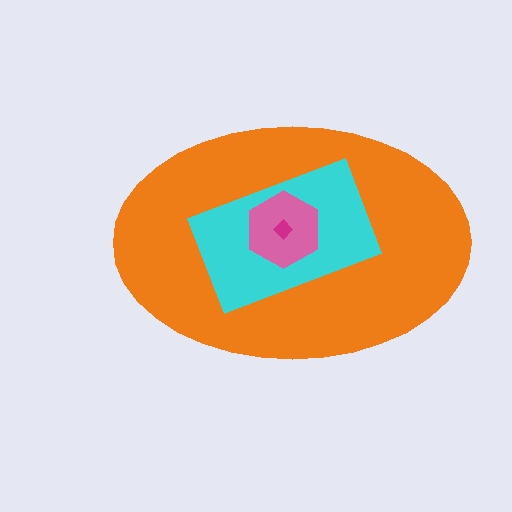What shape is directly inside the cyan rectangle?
The pink hexagon.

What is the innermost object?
The magenta diamond.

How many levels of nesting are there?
4.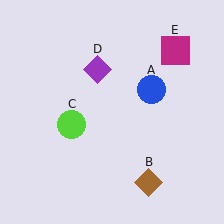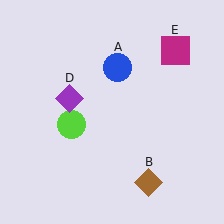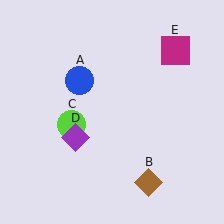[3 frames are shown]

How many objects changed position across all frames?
2 objects changed position: blue circle (object A), purple diamond (object D).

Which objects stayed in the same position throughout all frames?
Brown diamond (object B) and lime circle (object C) and magenta square (object E) remained stationary.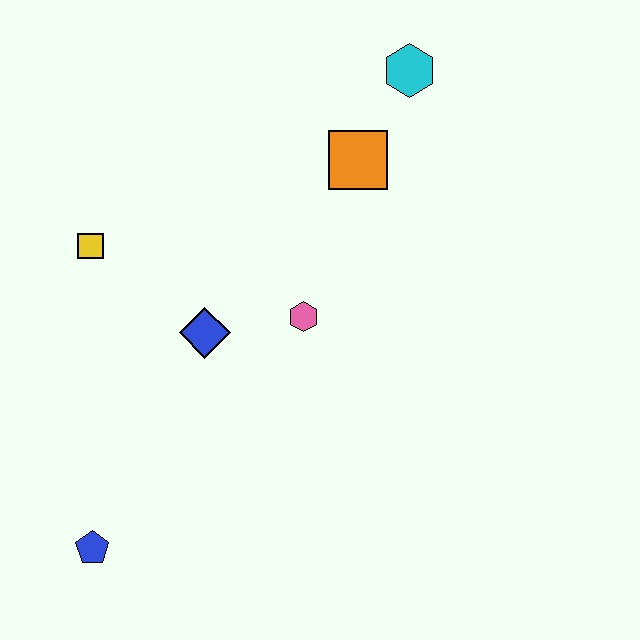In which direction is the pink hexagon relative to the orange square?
The pink hexagon is below the orange square.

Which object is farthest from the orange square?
The blue pentagon is farthest from the orange square.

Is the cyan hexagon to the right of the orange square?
Yes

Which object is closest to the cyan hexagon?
The orange square is closest to the cyan hexagon.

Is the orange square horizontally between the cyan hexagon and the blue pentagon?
Yes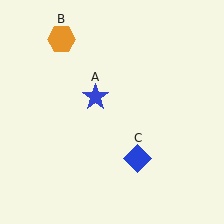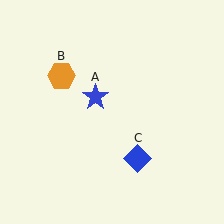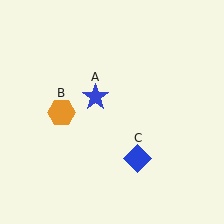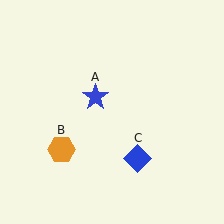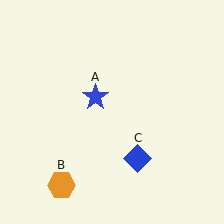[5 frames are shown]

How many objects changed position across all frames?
1 object changed position: orange hexagon (object B).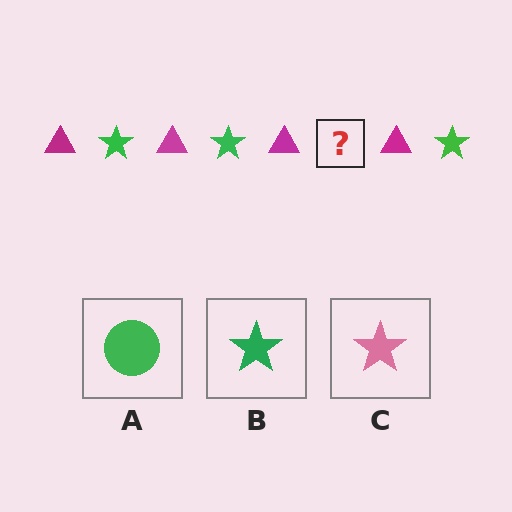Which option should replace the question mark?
Option B.